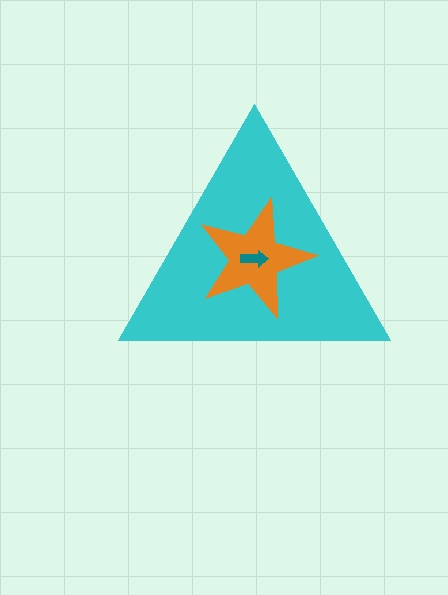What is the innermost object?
The teal arrow.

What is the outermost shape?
The cyan triangle.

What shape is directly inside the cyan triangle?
The orange star.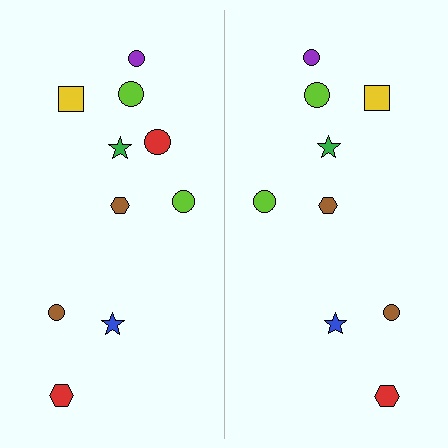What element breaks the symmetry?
A red circle is missing from the right side.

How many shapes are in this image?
There are 19 shapes in this image.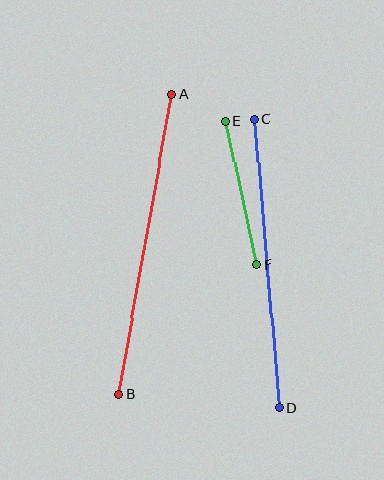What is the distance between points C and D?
The distance is approximately 291 pixels.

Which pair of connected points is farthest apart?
Points A and B are farthest apart.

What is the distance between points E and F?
The distance is approximately 146 pixels.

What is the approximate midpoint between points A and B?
The midpoint is at approximately (145, 245) pixels.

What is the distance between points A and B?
The distance is approximately 305 pixels.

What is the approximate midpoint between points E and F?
The midpoint is at approximately (241, 193) pixels.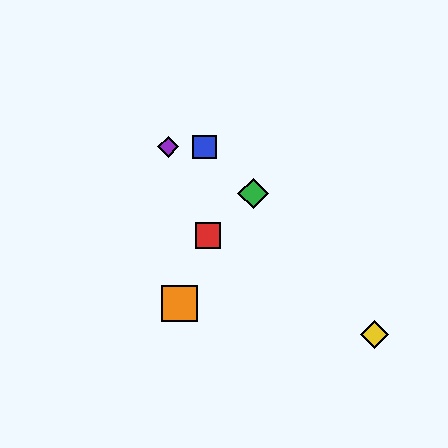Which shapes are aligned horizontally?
The blue square, the purple diamond are aligned horizontally.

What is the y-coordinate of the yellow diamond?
The yellow diamond is at y≈334.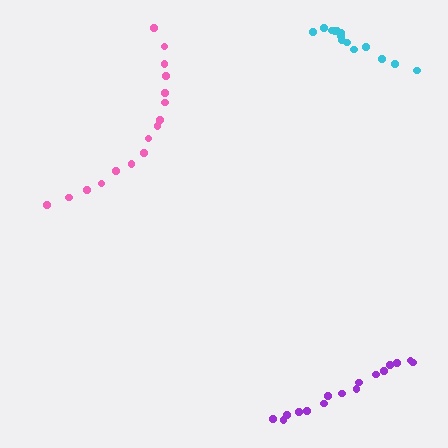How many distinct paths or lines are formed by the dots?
There are 3 distinct paths.